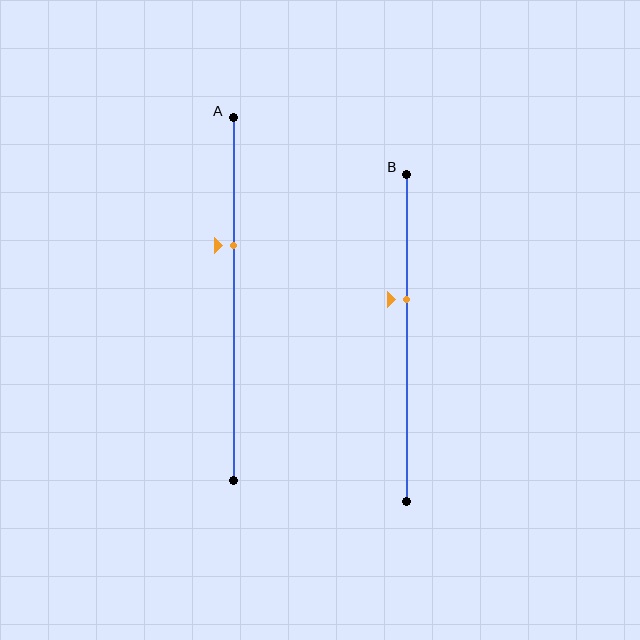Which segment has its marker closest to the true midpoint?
Segment B has its marker closest to the true midpoint.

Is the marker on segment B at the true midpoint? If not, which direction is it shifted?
No, the marker on segment B is shifted upward by about 12% of the segment length.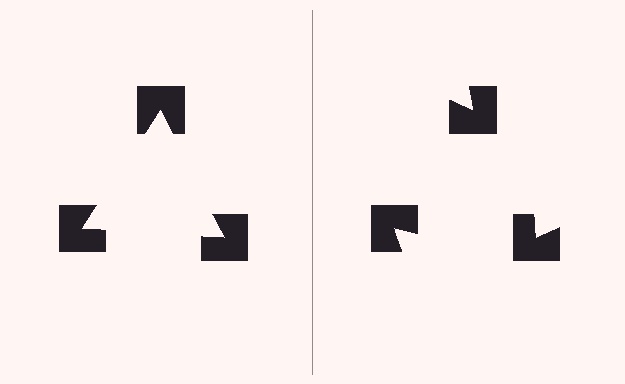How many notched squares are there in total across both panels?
6 — 3 on each side.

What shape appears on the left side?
An illusory triangle.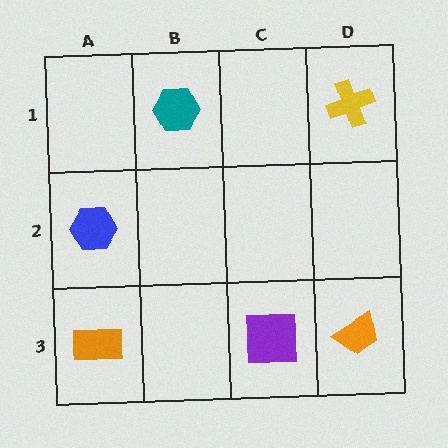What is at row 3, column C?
A purple square.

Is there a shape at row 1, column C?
No, that cell is empty.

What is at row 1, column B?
A teal hexagon.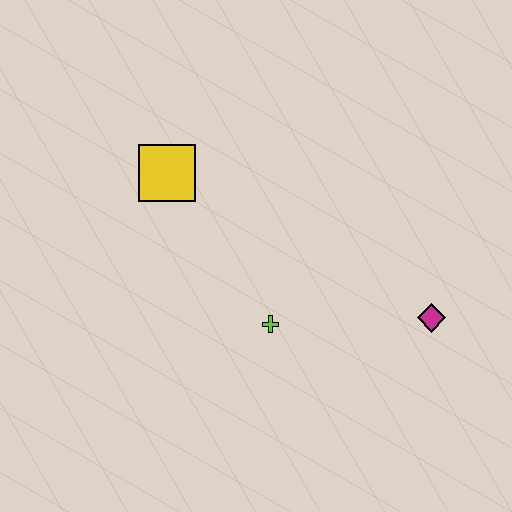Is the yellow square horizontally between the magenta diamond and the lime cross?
No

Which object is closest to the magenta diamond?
The lime cross is closest to the magenta diamond.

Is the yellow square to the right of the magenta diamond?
No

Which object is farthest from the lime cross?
The yellow square is farthest from the lime cross.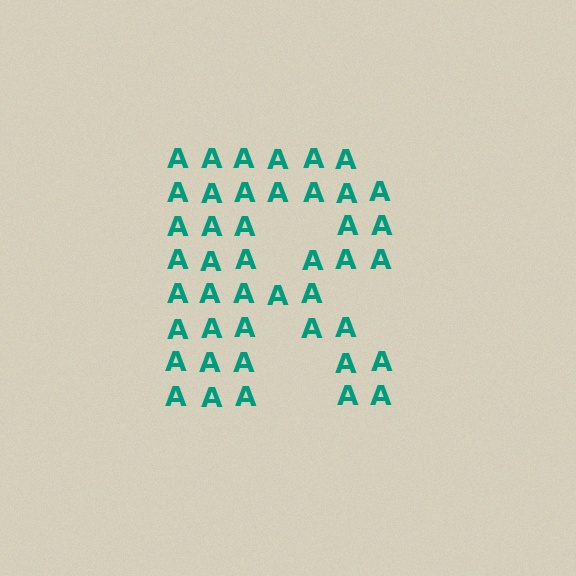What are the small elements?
The small elements are letter A's.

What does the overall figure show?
The overall figure shows the letter R.